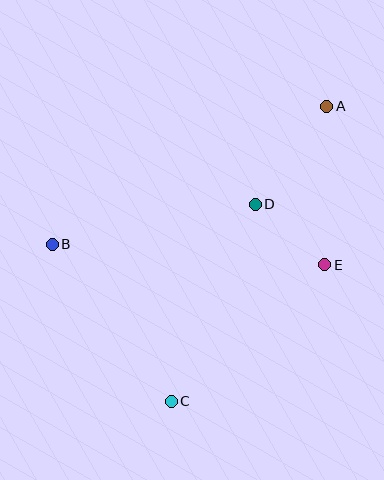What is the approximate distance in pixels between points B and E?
The distance between B and E is approximately 273 pixels.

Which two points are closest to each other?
Points D and E are closest to each other.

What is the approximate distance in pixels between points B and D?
The distance between B and D is approximately 207 pixels.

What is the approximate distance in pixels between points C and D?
The distance between C and D is approximately 214 pixels.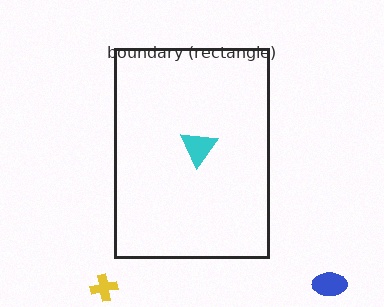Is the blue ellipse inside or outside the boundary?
Outside.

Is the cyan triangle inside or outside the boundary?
Inside.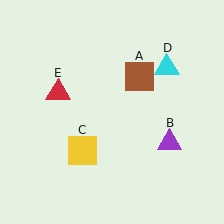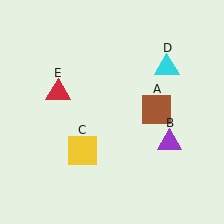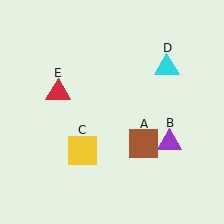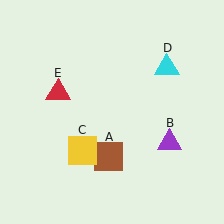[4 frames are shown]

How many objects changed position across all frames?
1 object changed position: brown square (object A).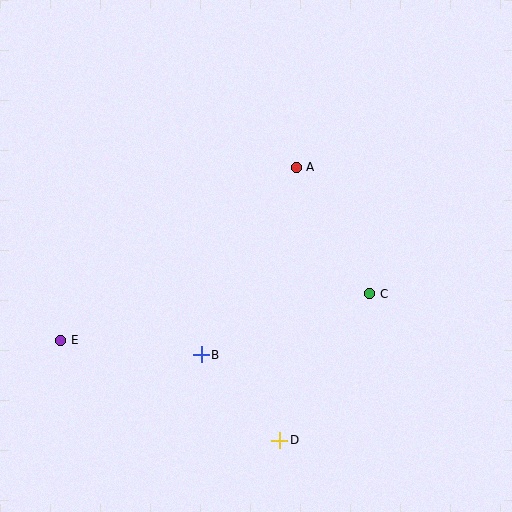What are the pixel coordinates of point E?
Point E is at (61, 340).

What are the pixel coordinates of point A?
Point A is at (296, 167).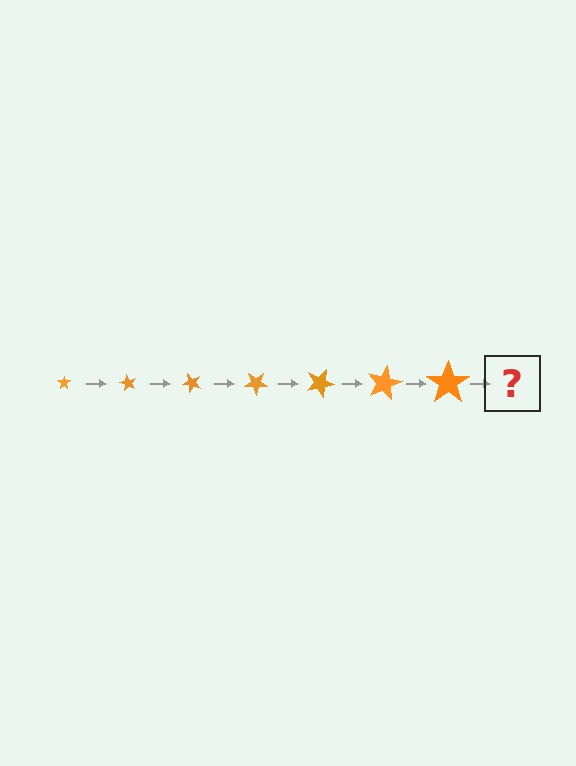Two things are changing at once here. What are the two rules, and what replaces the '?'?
The two rules are that the star grows larger each step and it rotates 60 degrees each step. The '?' should be a star, larger than the previous one and rotated 420 degrees from the start.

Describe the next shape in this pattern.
It should be a star, larger than the previous one and rotated 420 degrees from the start.